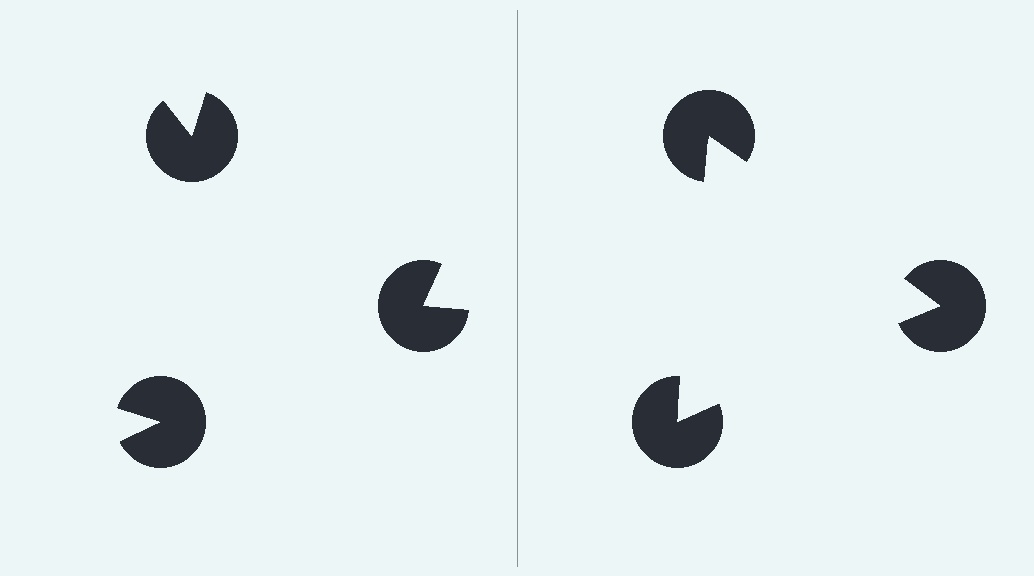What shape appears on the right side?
An illusory triangle.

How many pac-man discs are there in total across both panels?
6 — 3 on each side.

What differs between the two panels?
The pac-man discs are positioned identically on both sides; only the wedge orientations differ. On the right they align to a triangle; on the left they are misaligned.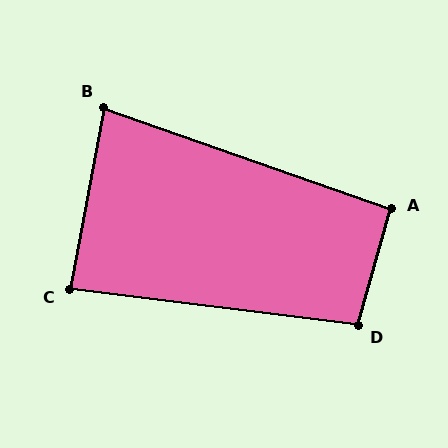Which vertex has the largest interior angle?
D, at approximately 99 degrees.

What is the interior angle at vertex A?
Approximately 93 degrees (approximately right).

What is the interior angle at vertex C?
Approximately 87 degrees (approximately right).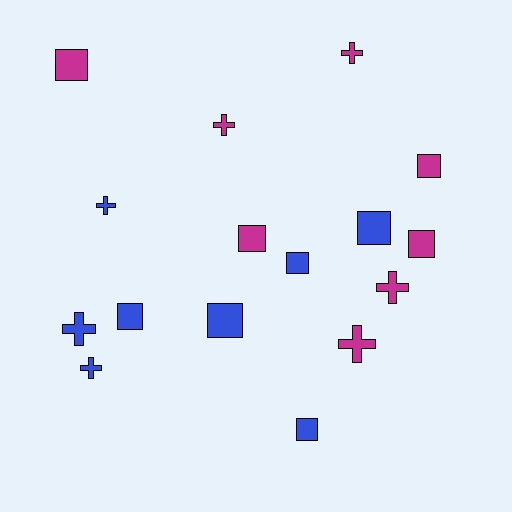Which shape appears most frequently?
Square, with 9 objects.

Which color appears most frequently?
Blue, with 8 objects.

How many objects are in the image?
There are 16 objects.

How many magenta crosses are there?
There are 4 magenta crosses.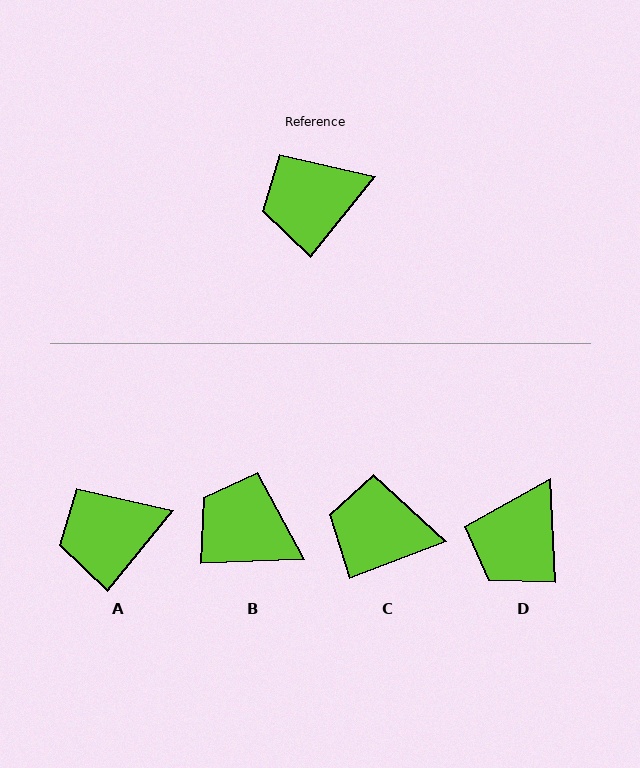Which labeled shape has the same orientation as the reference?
A.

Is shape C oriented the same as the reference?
No, it is off by about 30 degrees.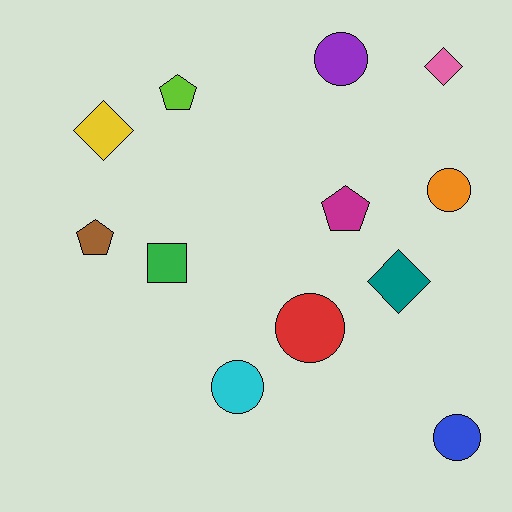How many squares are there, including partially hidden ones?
There is 1 square.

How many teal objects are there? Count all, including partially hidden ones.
There is 1 teal object.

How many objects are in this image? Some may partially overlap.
There are 12 objects.